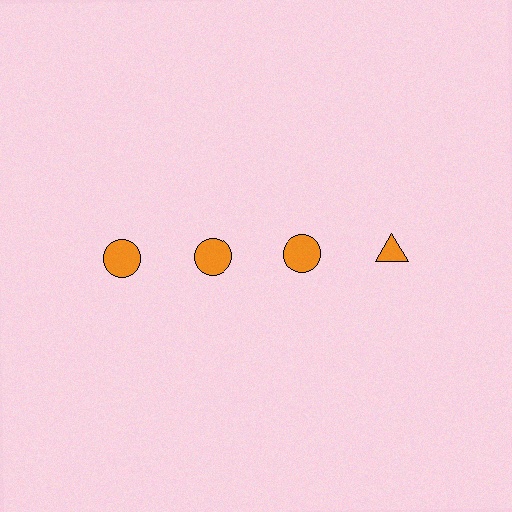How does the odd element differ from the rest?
It has a different shape: triangle instead of circle.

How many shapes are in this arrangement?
There are 4 shapes arranged in a grid pattern.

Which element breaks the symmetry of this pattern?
The orange triangle in the top row, second from right column breaks the symmetry. All other shapes are orange circles.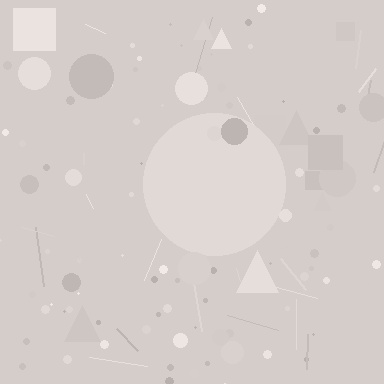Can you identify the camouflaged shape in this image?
The camouflaged shape is a circle.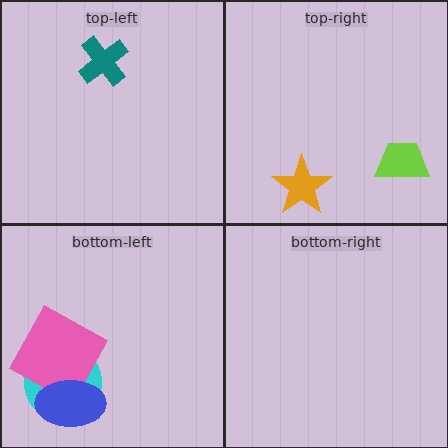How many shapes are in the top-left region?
1.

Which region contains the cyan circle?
The bottom-left region.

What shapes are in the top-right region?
The orange star, the lime trapezoid.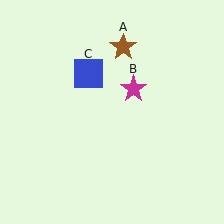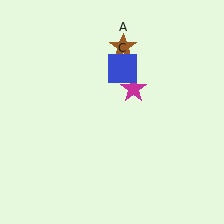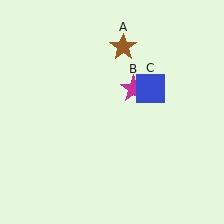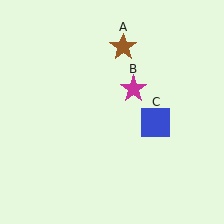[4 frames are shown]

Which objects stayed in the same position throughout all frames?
Brown star (object A) and magenta star (object B) remained stationary.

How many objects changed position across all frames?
1 object changed position: blue square (object C).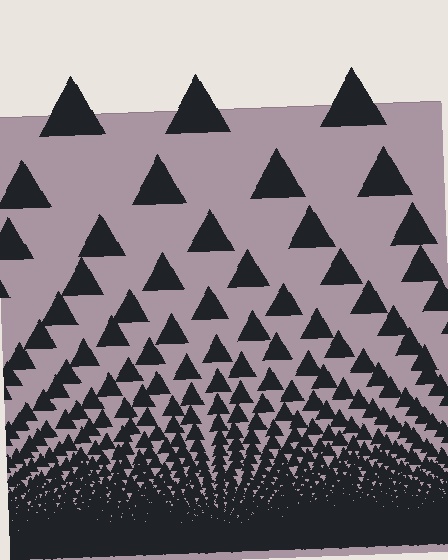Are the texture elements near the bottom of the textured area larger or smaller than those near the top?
Smaller. The gradient is inverted — elements near the bottom are smaller and denser.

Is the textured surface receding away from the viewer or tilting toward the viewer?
The surface appears to tilt toward the viewer. Texture elements get larger and sparser toward the top.